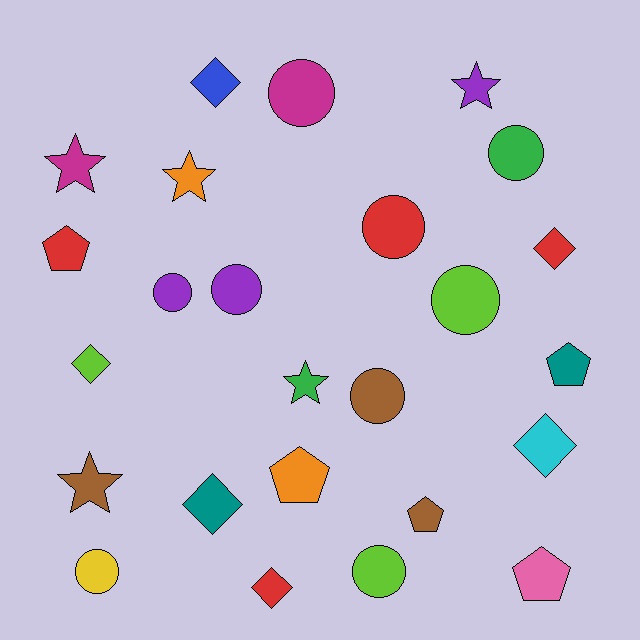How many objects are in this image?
There are 25 objects.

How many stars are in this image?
There are 5 stars.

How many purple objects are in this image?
There are 3 purple objects.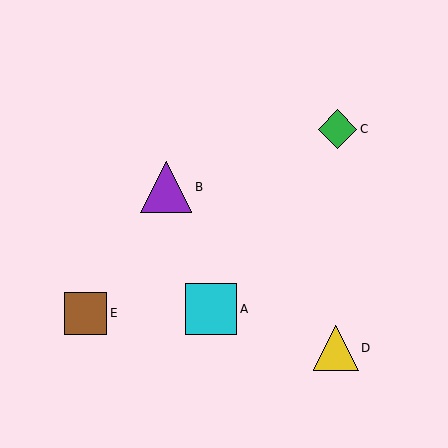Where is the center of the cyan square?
The center of the cyan square is at (211, 309).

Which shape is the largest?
The purple triangle (labeled B) is the largest.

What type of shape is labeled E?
Shape E is a brown square.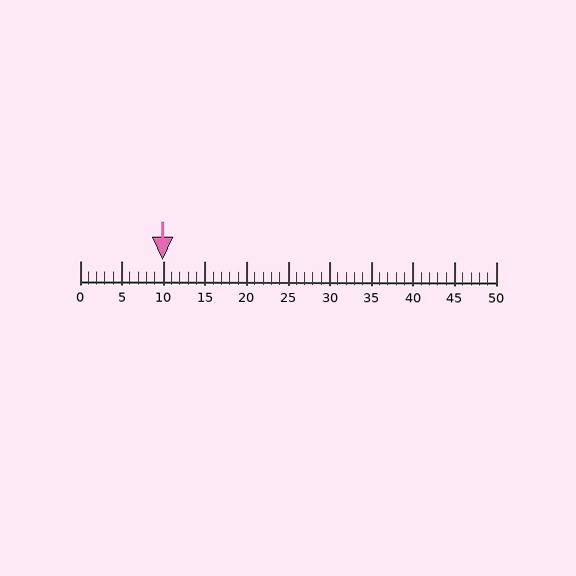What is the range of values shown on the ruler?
The ruler shows values from 0 to 50.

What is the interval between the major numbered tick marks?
The major tick marks are spaced 5 units apart.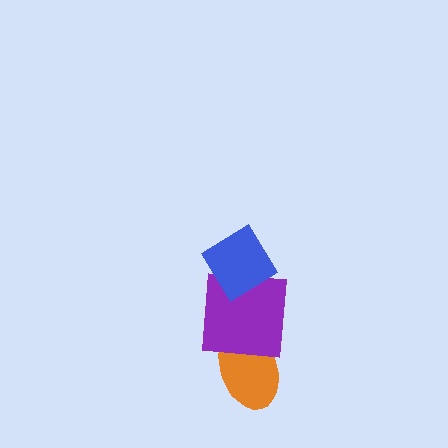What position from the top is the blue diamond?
The blue diamond is 1st from the top.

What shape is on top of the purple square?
The blue diamond is on top of the purple square.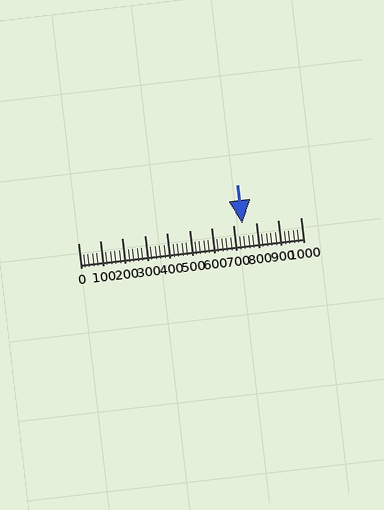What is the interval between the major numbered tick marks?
The major tick marks are spaced 100 units apart.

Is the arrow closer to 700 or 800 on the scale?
The arrow is closer to 700.